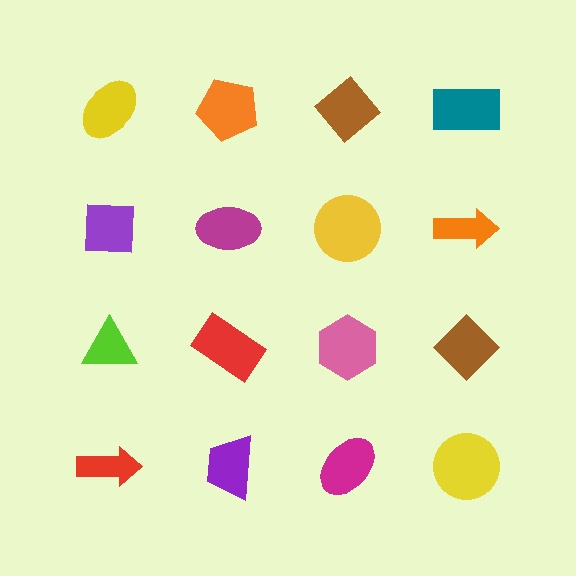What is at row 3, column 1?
A lime triangle.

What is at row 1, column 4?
A teal rectangle.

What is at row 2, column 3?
A yellow circle.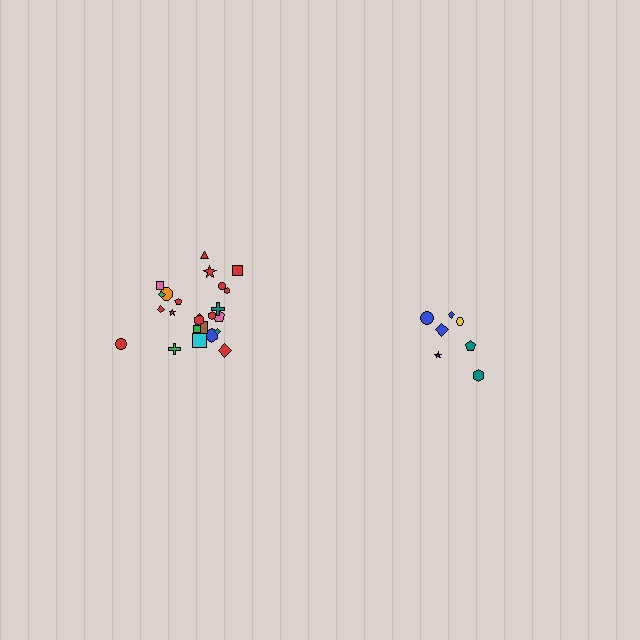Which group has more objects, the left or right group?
The left group.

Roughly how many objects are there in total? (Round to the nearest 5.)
Roughly 30 objects in total.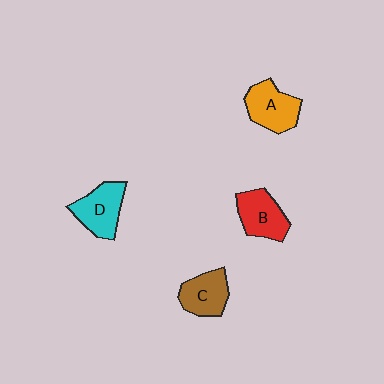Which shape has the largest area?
Shape A (orange).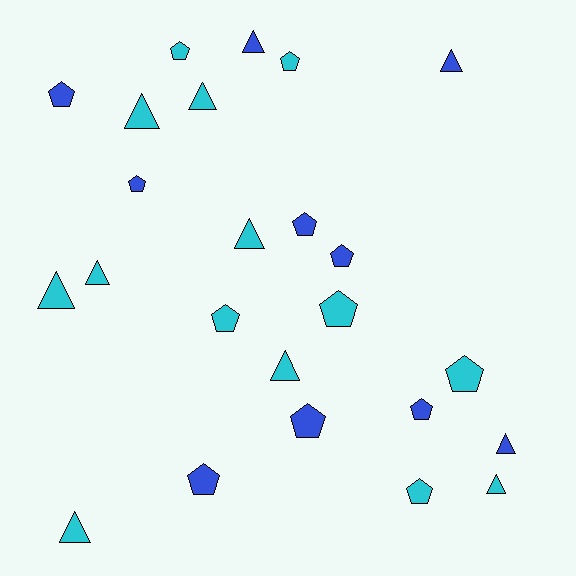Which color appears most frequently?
Cyan, with 14 objects.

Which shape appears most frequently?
Pentagon, with 13 objects.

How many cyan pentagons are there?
There are 6 cyan pentagons.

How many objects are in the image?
There are 24 objects.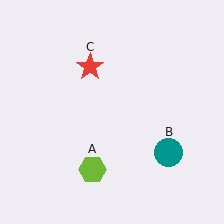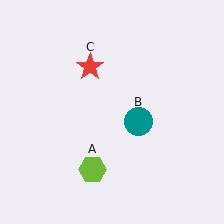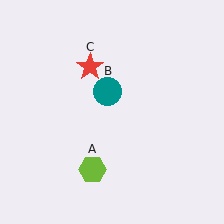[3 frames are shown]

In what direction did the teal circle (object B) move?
The teal circle (object B) moved up and to the left.